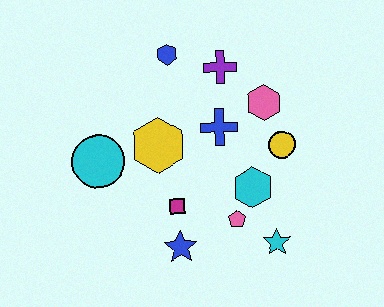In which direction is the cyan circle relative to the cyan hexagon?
The cyan circle is to the left of the cyan hexagon.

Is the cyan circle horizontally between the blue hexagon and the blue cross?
No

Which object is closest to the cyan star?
The pink pentagon is closest to the cyan star.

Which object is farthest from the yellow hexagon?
The cyan star is farthest from the yellow hexagon.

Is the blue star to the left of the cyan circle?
No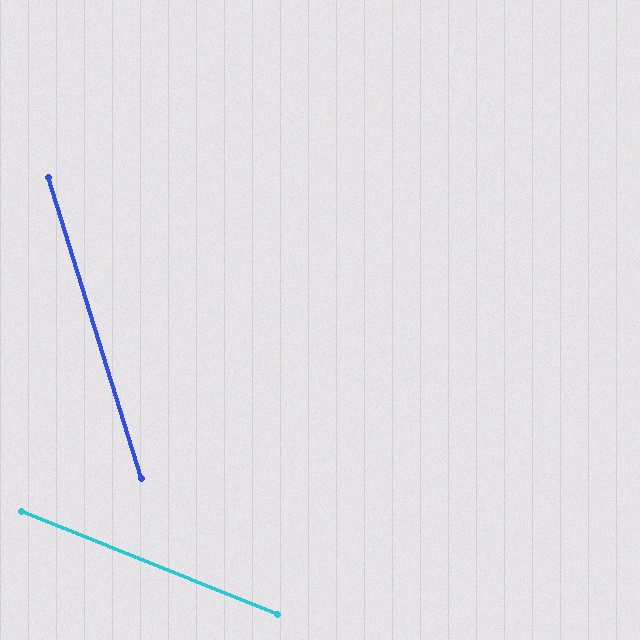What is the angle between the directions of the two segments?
Approximately 51 degrees.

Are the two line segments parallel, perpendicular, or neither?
Neither parallel nor perpendicular — they differ by about 51°.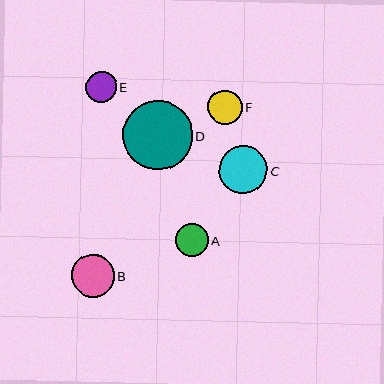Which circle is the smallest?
Circle E is the smallest with a size of approximately 31 pixels.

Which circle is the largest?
Circle D is the largest with a size of approximately 69 pixels.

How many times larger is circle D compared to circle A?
Circle D is approximately 2.1 times the size of circle A.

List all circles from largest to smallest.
From largest to smallest: D, C, B, F, A, E.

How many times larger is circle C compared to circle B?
Circle C is approximately 1.1 times the size of circle B.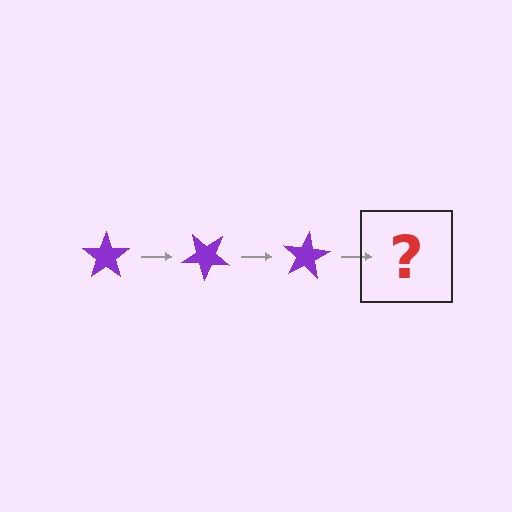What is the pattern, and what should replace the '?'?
The pattern is that the star rotates 40 degrees each step. The '?' should be a purple star rotated 120 degrees.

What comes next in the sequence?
The next element should be a purple star rotated 120 degrees.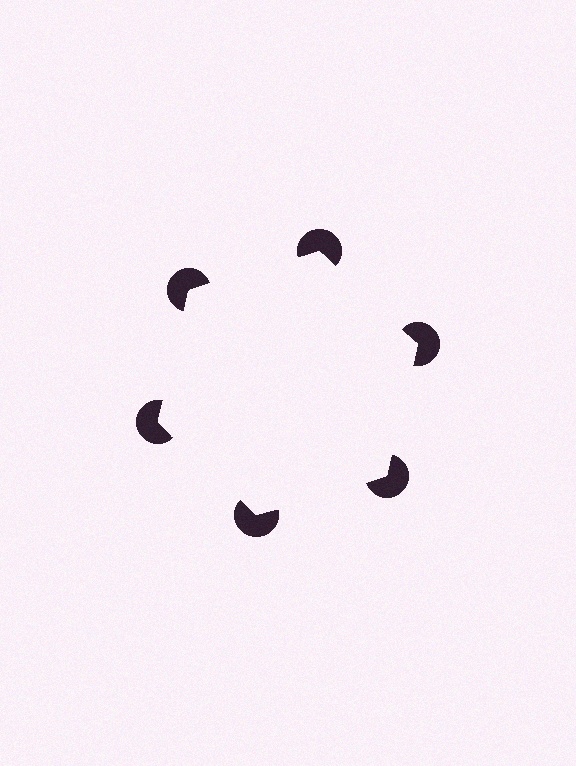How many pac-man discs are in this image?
There are 6 — one at each vertex of the illusory hexagon.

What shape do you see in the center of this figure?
An illusory hexagon — its edges are inferred from the aligned wedge cuts in the pac-man discs, not physically drawn.